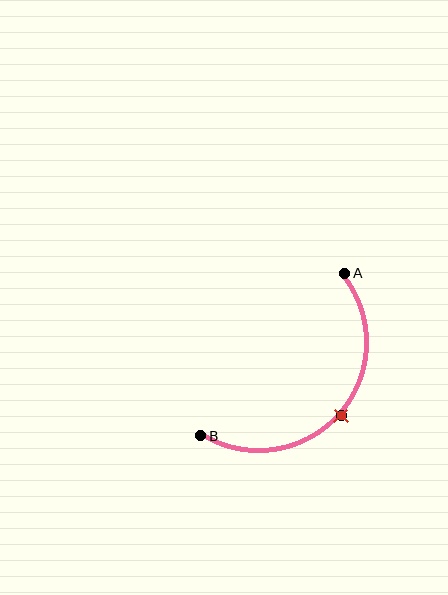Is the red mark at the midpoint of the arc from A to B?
Yes. The red mark lies on the arc at equal arc-length from both A and B — it is the arc midpoint.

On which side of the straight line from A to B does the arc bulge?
The arc bulges below and to the right of the straight line connecting A and B.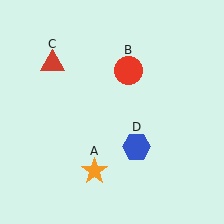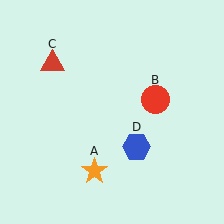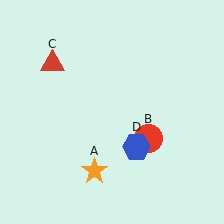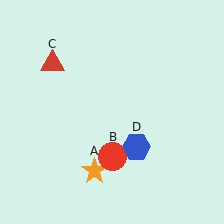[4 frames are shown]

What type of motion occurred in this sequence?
The red circle (object B) rotated clockwise around the center of the scene.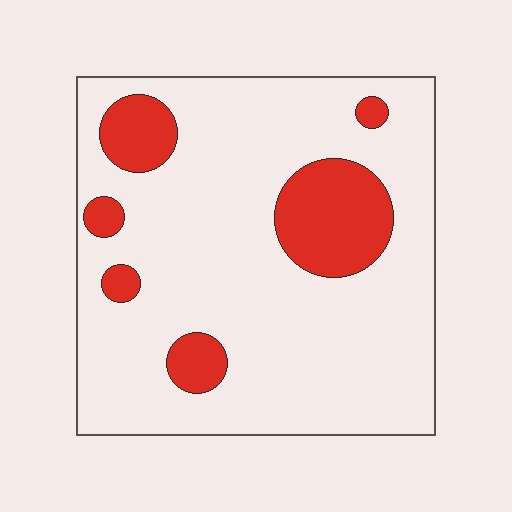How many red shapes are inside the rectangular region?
6.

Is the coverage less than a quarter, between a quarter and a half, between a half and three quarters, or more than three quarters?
Less than a quarter.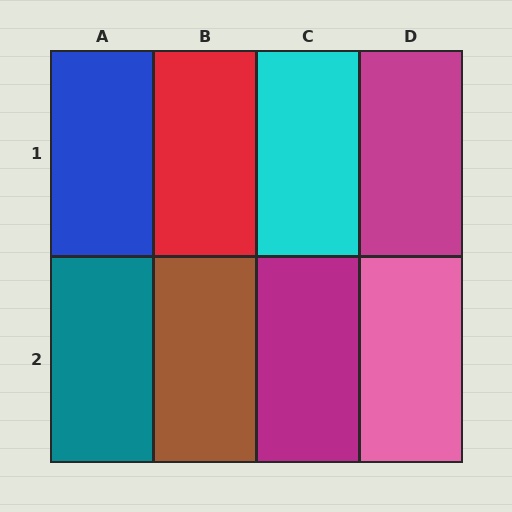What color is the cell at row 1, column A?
Blue.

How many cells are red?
1 cell is red.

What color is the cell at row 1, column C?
Cyan.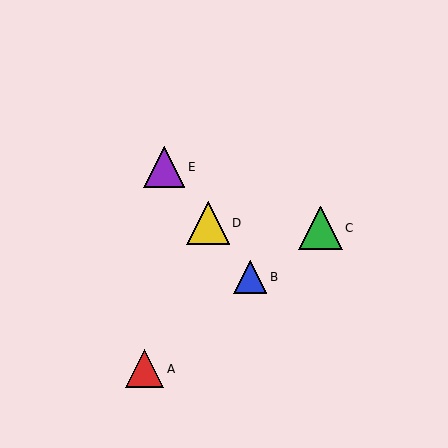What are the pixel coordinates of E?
Object E is at (164, 167).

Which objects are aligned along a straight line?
Objects B, D, E are aligned along a straight line.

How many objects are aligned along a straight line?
3 objects (B, D, E) are aligned along a straight line.